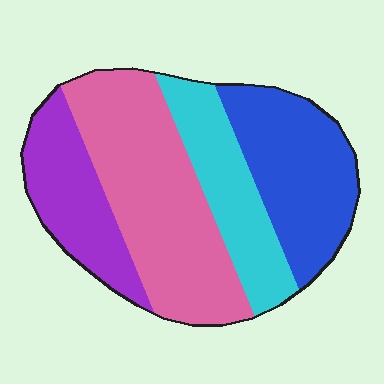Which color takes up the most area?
Pink, at roughly 35%.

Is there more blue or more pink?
Pink.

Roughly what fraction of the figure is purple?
Purple takes up about one fifth (1/5) of the figure.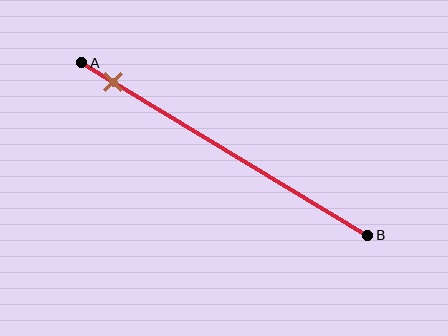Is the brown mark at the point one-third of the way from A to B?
No, the mark is at about 10% from A, not at the 33% one-third point.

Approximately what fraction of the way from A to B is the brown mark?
The brown mark is approximately 10% of the way from A to B.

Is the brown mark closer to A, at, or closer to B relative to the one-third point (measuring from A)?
The brown mark is closer to point A than the one-third point of segment AB.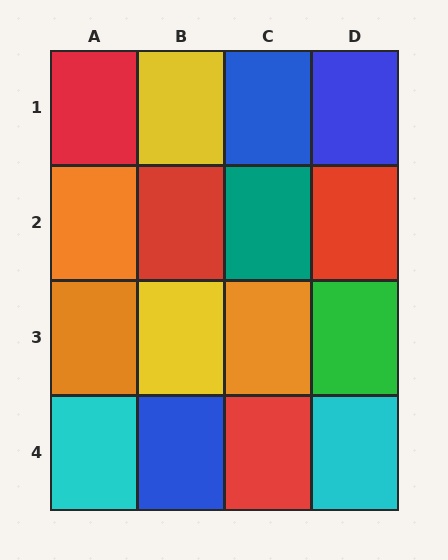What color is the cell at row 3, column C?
Orange.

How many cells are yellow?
2 cells are yellow.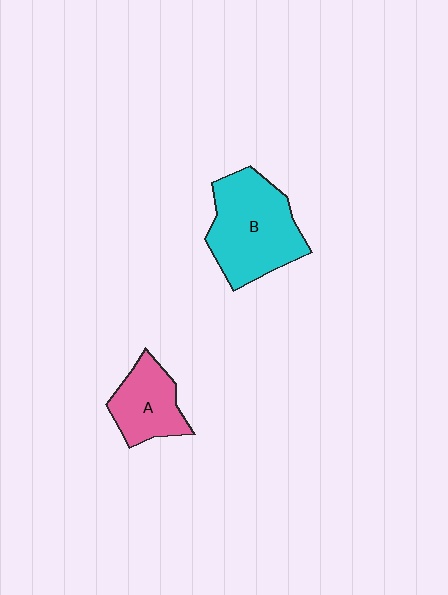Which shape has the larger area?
Shape B (cyan).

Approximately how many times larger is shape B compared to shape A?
Approximately 1.7 times.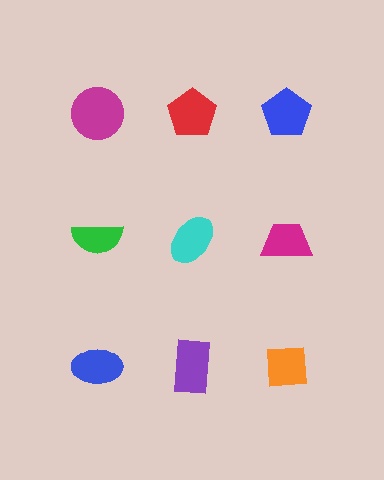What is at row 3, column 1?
A blue ellipse.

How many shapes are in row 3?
3 shapes.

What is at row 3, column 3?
An orange square.